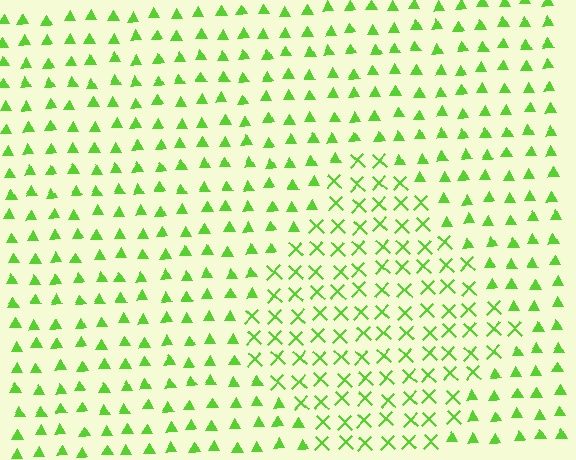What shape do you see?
I see a diamond.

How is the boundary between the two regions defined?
The boundary is defined by a change in element shape: X marks inside vs. triangles outside. All elements share the same color and spacing.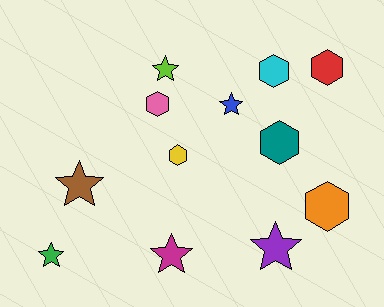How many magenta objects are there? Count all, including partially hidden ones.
There is 1 magenta object.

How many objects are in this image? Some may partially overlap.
There are 12 objects.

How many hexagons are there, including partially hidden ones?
There are 6 hexagons.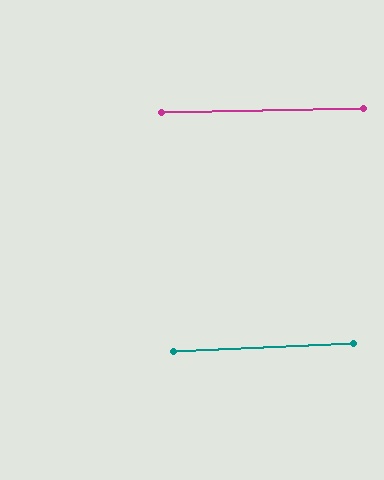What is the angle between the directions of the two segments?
Approximately 1 degree.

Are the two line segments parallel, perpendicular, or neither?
Parallel — their directions differ by only 1.4°.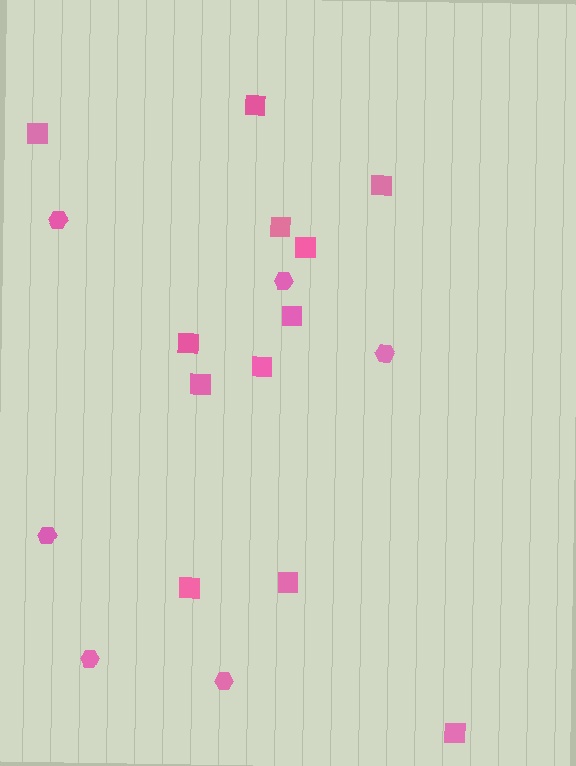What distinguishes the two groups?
There are 2 groups: one group of hexagons (6) and one group of squares (12).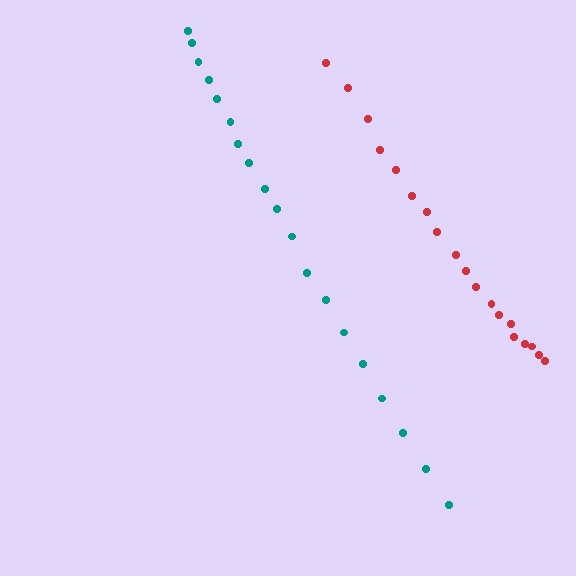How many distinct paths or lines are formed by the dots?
There are 2 distinct paths.